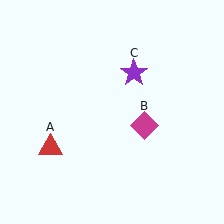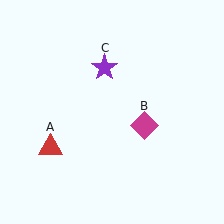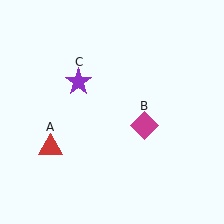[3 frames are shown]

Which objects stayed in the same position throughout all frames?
Red triangle (object A) and magenta diamond (object B) remained stationary.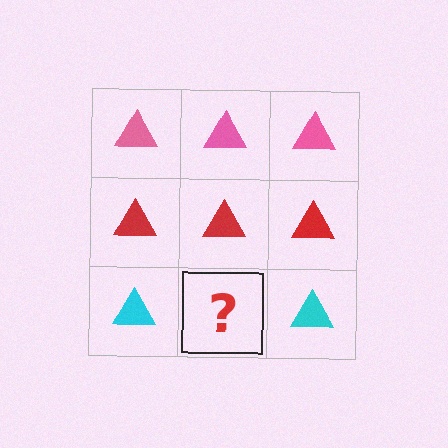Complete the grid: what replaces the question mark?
The question mark should be replaced with a cyan triangle.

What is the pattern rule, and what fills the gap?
The rule is that each row has a consistent color. The gap should be filled with a cyan triangle.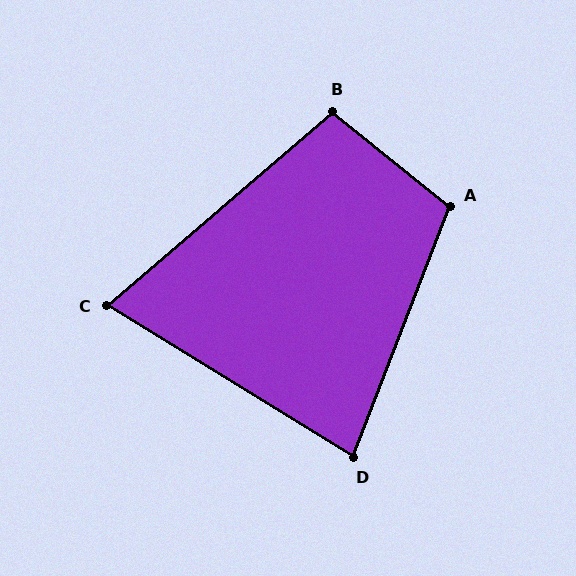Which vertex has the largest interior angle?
A, at approximately 108 degrees.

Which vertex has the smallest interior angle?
C, at approximately 72 degrees.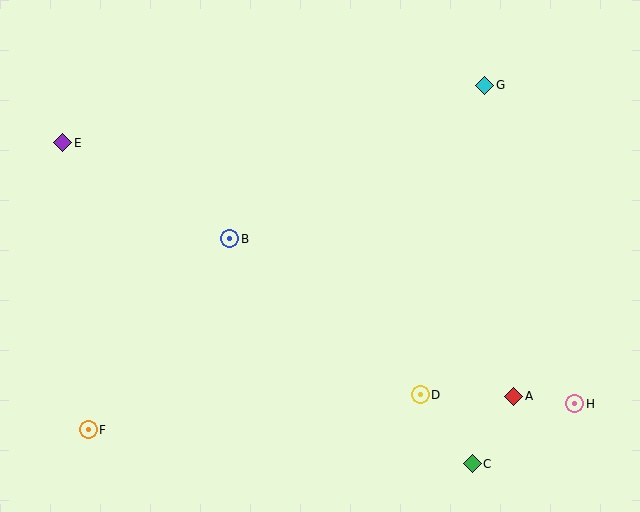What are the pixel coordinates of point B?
Point B is at (230, 239).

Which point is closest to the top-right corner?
Point G is closest to the top-right corner.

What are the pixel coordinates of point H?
Point H is at (575, 404).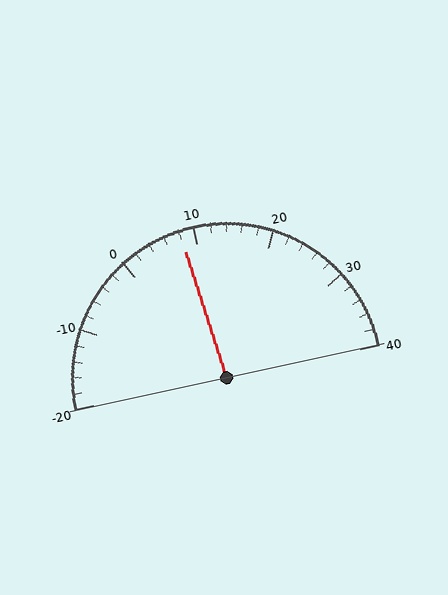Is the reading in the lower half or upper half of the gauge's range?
The reading is in the lower half of the range (-20 to 40).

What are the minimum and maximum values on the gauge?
The gauge ranges from -20 to 40.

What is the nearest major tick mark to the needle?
The nearest major tick mark is 10.